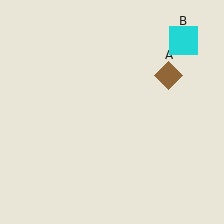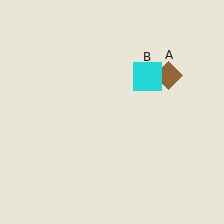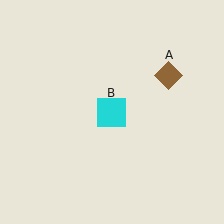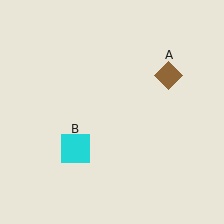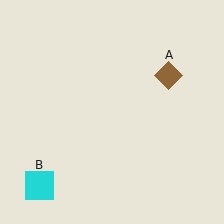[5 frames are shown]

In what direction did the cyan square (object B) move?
The cyan square (object B) moved down and to the left.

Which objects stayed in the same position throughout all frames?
Brown diamond (object A) remained stationary.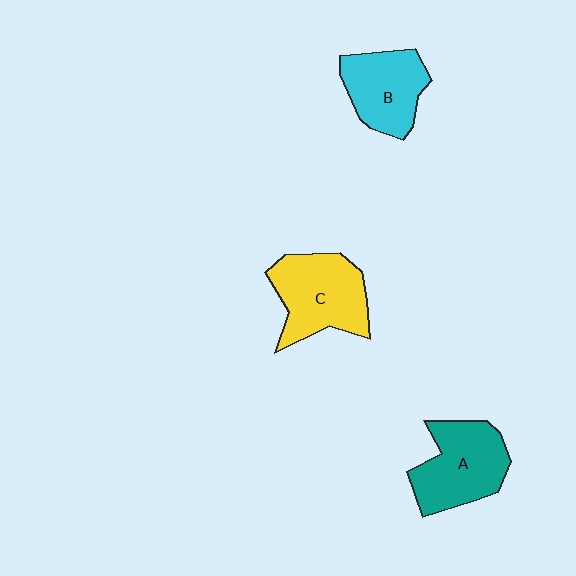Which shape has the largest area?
Shape C (yellow).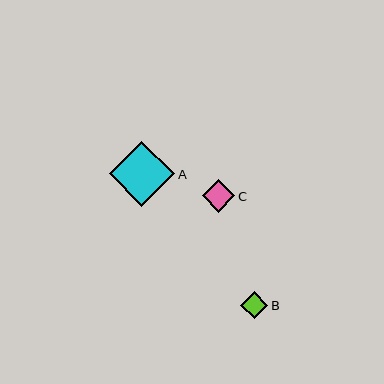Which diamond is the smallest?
Diamond B is the smallest with a size of approximately 27 pixels.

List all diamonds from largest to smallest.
From largest to smallest: A, C, B.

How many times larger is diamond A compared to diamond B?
Diamond A is approximately 2.4 times the size of diamond B.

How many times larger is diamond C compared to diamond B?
Diamond C is approximately 1.2 times the size of diamond B.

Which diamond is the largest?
Diamond A is the largest with a size of approximately 65 pixels.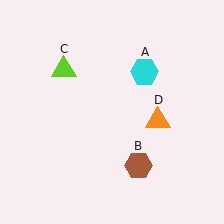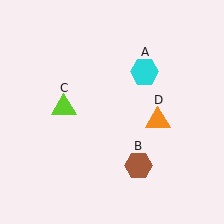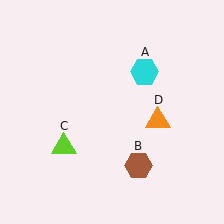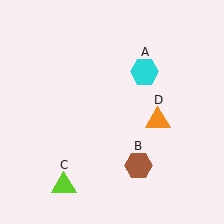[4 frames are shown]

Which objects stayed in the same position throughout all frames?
Cyan hexagon (object A) and brown hexagon (object B) and orange triangle (object D) remained stationary.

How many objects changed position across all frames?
1 object changed position: lime triangle (object C).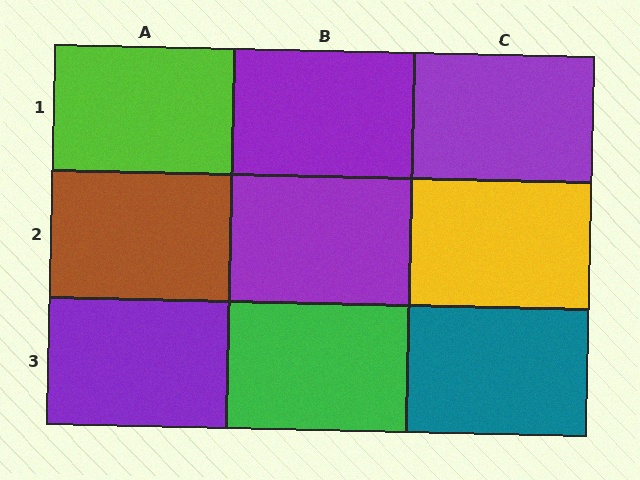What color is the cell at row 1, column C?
Purple.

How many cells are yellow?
1 cell is yellow.